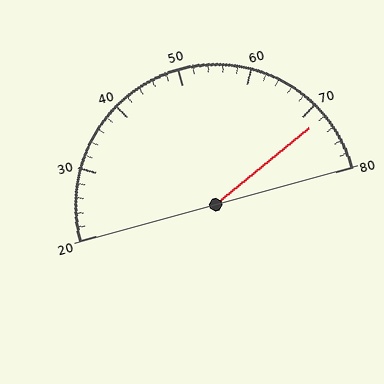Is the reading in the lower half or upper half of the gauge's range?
The reading is in the upper half of the range (20 to 80).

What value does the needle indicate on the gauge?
The needle indicates approximately 72.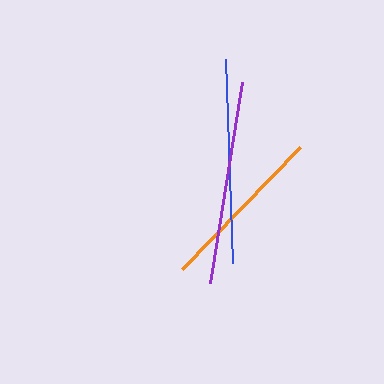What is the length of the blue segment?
The blue segment is approximately 204 pixels long.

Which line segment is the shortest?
The orange line is the shortest at approximately 170 pixels.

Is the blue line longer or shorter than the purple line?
The blue line is longer than the purple line.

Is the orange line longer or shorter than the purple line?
The purple line is longer than the orange line.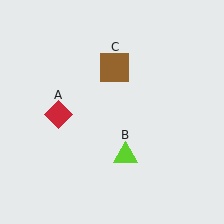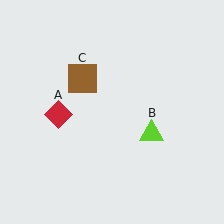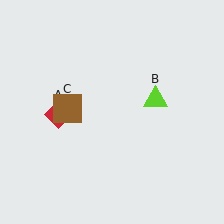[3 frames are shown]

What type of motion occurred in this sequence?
The lime triangle (object B), brown square (object C) rotated counterclockwise around the center of the scene.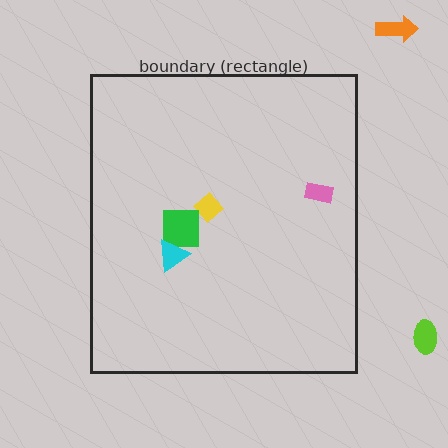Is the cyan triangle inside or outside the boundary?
Inside.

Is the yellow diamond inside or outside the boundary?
Inside.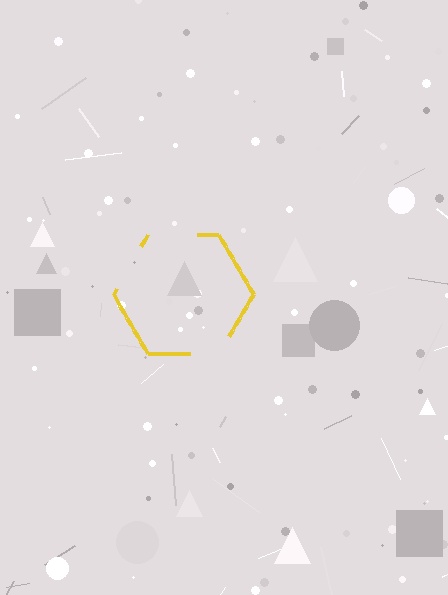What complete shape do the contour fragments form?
The contour fragments form a hexagon.